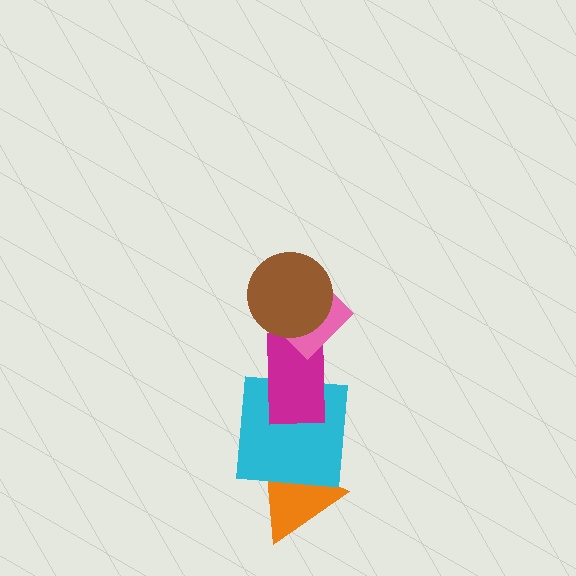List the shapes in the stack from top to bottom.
From top to bottom: the brown circle, the pink diamond, the magenta rectangle, the cyan square, the orange triangle.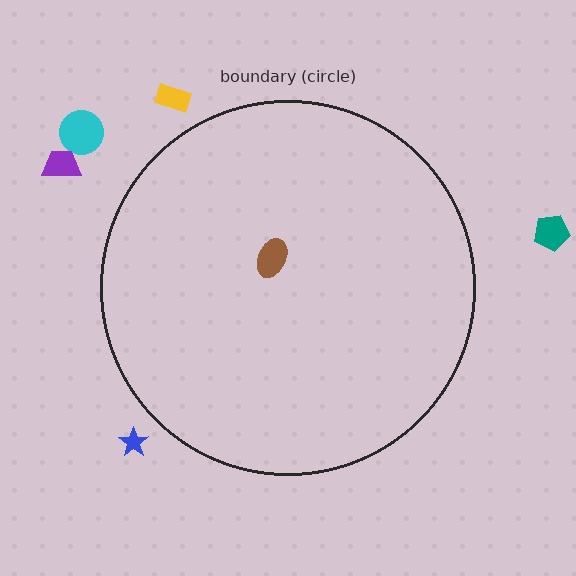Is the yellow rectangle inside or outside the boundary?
Outside.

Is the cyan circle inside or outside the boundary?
Outside.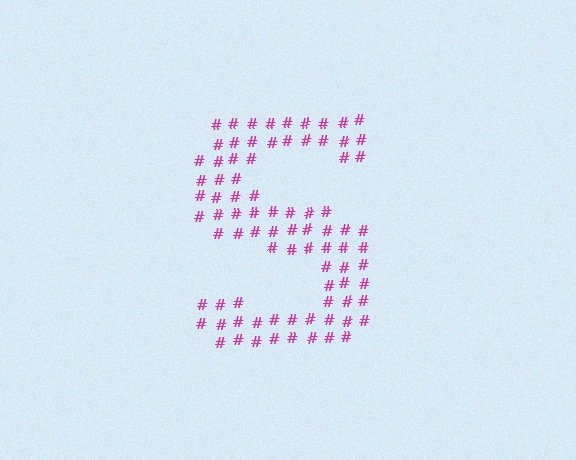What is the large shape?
The large shape is the letter S.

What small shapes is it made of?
It is made of small hash symbols.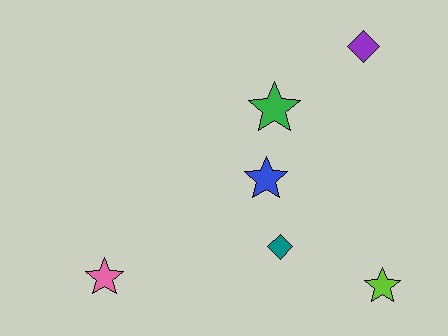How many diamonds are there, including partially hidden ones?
There are 2 diamonds.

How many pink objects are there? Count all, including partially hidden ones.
There is 1 pink object.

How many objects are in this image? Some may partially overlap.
There are 6 objects.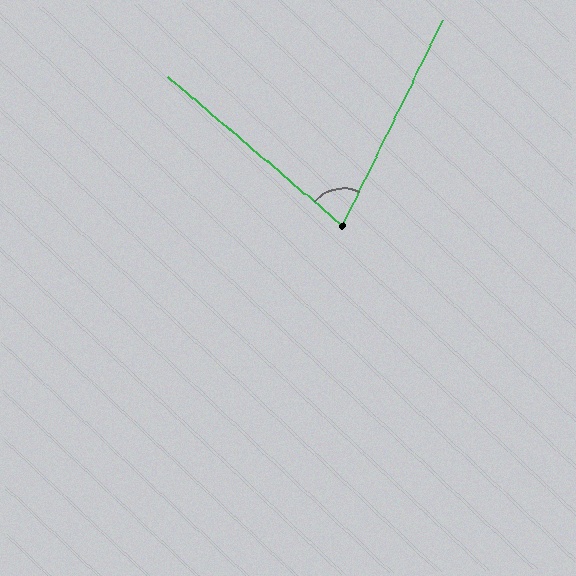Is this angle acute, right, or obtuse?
It is acute.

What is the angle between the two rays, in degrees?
Approximately 75 degrees.